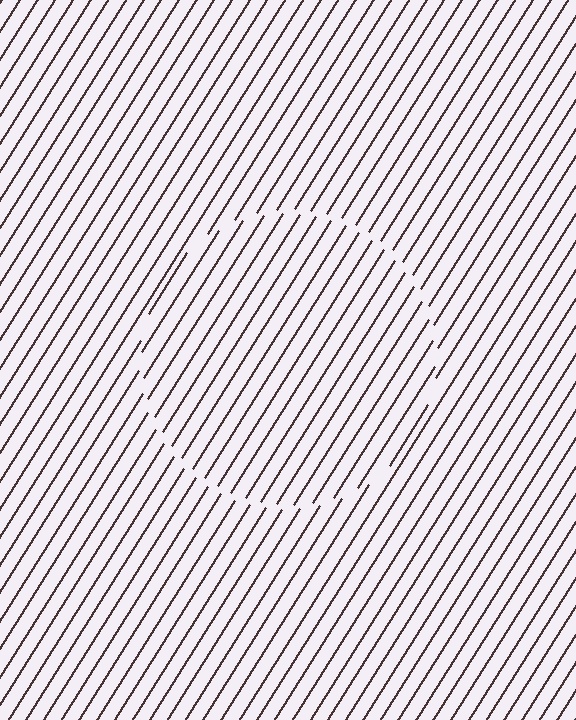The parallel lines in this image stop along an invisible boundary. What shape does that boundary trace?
An illusory circle. The interior of the shape contains the same grating, shifted by half a period — the contour is defined by the phase discontinuity where line-ends from the inner and outer gratings abut.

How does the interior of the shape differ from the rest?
The interior of the shape contains the same grating, shifted by half a period — the contour is defined by the phase discontinuity where line-ends from the inner and outer gratings abut.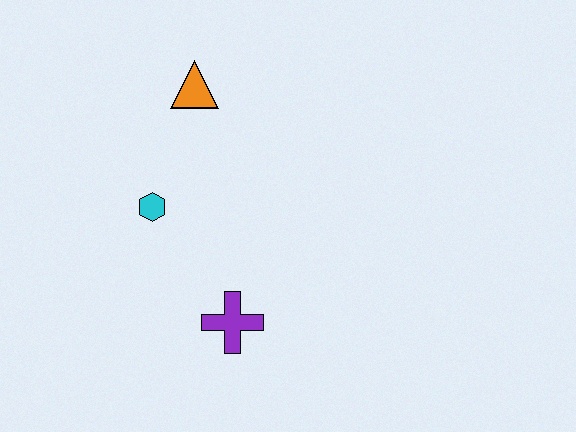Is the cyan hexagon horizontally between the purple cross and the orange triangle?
No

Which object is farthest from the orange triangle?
The purple cross is farthest from the orange triangle.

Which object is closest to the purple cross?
The cyan hexagon is closest to the purple cross.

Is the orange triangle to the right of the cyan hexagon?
Yes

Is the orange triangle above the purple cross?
Yes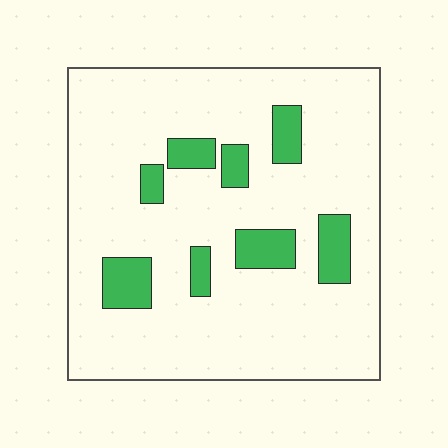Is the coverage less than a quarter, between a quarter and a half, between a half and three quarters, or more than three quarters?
Less than a quarter.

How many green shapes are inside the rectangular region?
8.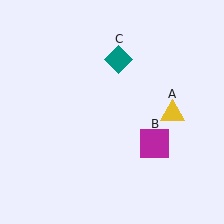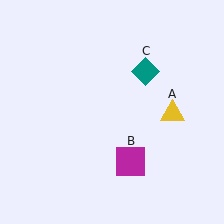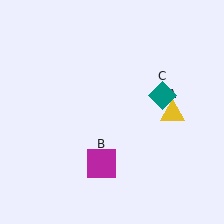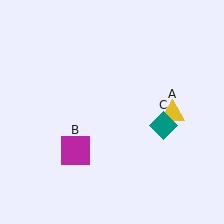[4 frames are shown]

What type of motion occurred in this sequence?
The magenta square (object B), teal diamond (object C) rotated clockwise around the center of the scene.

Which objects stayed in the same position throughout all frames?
Yellow triangle (object A) remained stationary.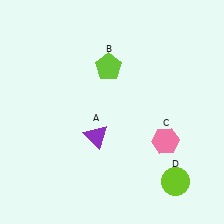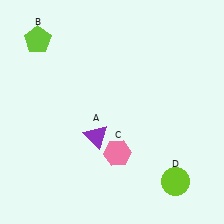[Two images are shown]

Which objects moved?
The objects that moved are: the lime pentagon (B), the pink hexagon (C).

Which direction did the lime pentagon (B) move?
The lime pentagon (B) moved left.